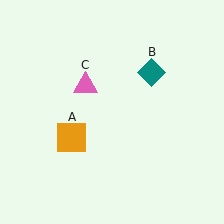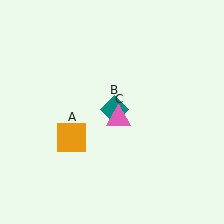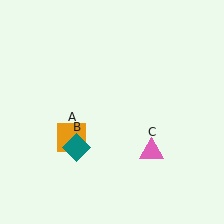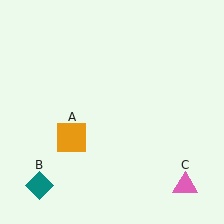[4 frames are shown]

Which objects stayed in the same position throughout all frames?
Orange square (object A) remained stationary.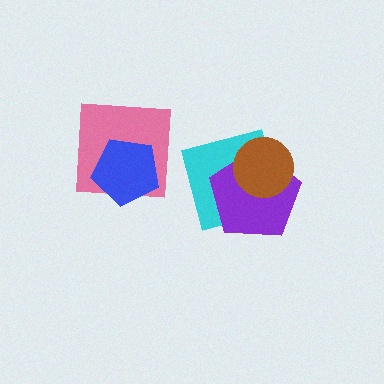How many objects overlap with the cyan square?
2 objects overlap with the cyan square.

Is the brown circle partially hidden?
No, no other shape covers it.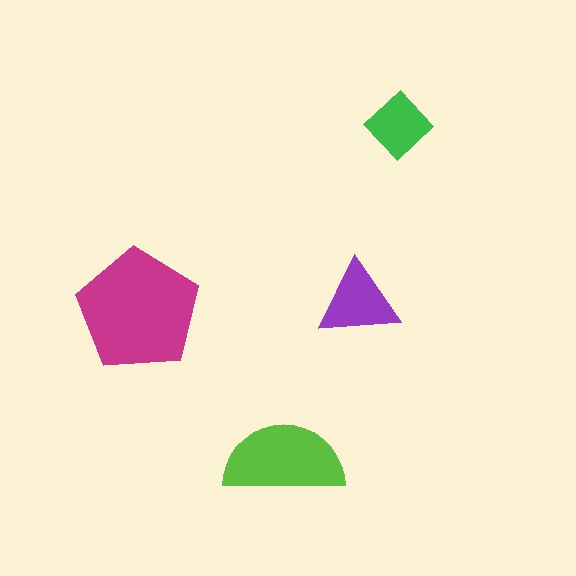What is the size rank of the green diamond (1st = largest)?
4th.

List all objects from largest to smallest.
The magenta pentagon, the lime semicircle, the purple triangle, the green diamond.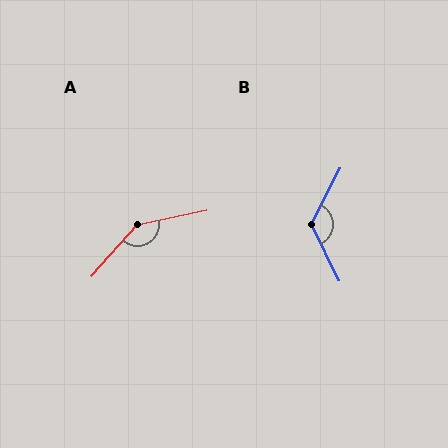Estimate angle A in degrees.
Approximately 143 degrees.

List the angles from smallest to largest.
B (128°), A (143°).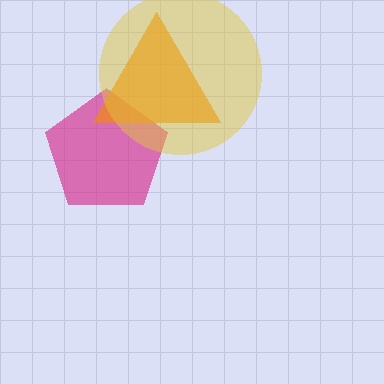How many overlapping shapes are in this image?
There are 3 overlapping shapes in the image.